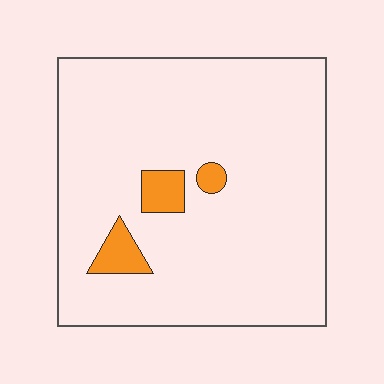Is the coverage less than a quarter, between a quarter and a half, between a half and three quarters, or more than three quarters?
Less than a quarter.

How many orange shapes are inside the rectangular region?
3.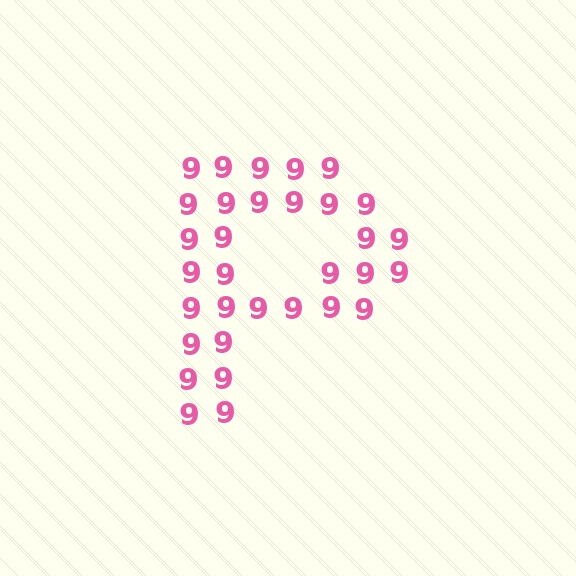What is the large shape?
The large shape is the letter P.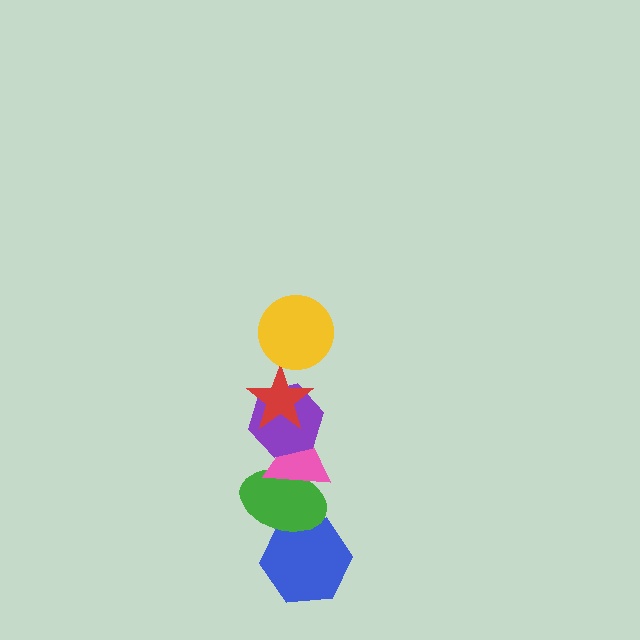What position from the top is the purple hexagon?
The purple hexagon is 3rd from the top.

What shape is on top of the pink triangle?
The purple hexagon is on top of the pink triangle.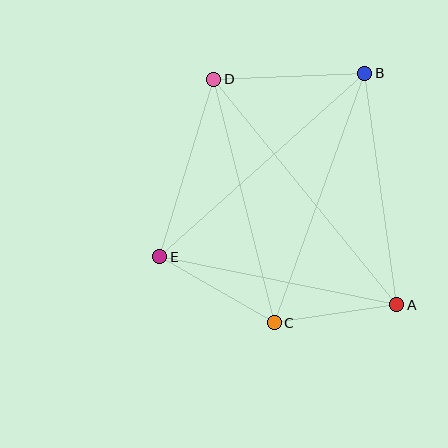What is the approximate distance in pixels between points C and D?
The distance between C and D is approximately 251 pixels.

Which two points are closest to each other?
Points A and C are closest to each other.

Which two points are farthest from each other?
Points A and D are farthest from each other.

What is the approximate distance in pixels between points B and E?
The distance between B and E is approximately 275 pixels.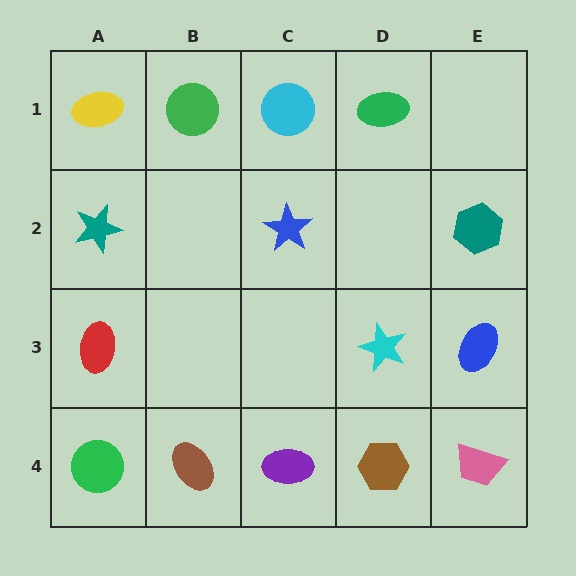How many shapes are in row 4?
5 shapes.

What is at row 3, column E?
A blue ellipse.